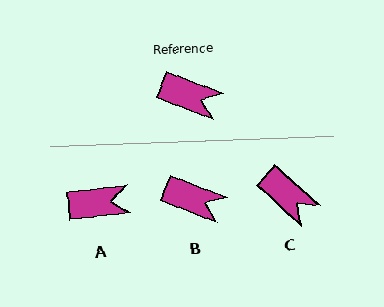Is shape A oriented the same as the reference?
No, it is off by about 27 degrees.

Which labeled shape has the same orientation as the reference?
B.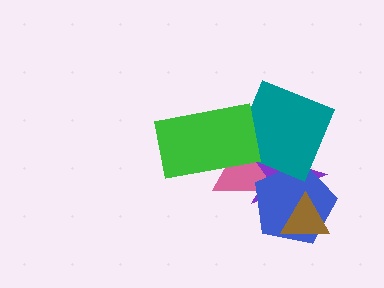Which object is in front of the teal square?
The green rectangle is in front of the teal square.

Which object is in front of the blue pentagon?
The brown triangle is in front of the blue pentagon.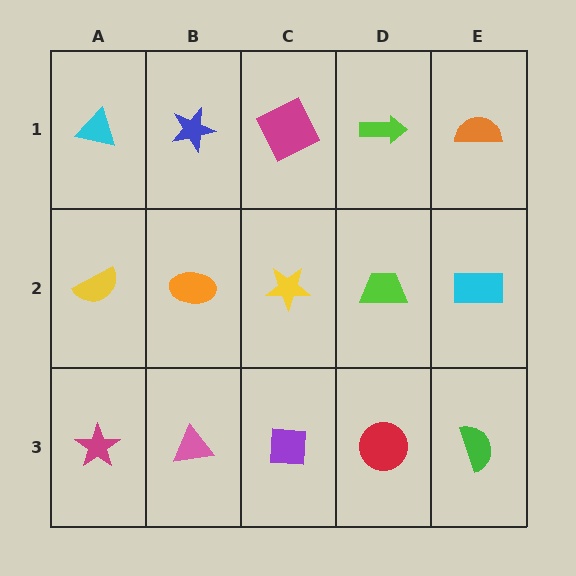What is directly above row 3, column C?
A yellow star.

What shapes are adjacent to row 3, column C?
A yellow star (row 2, column C), a pink triangle (row 3, column B), a red circle (row 3, column D).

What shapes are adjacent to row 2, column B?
A blue star (row 1, column B), a pink triangle (row 3, column B), a yellow semicircle (row 2, column A), a yellow star (row 2, column C).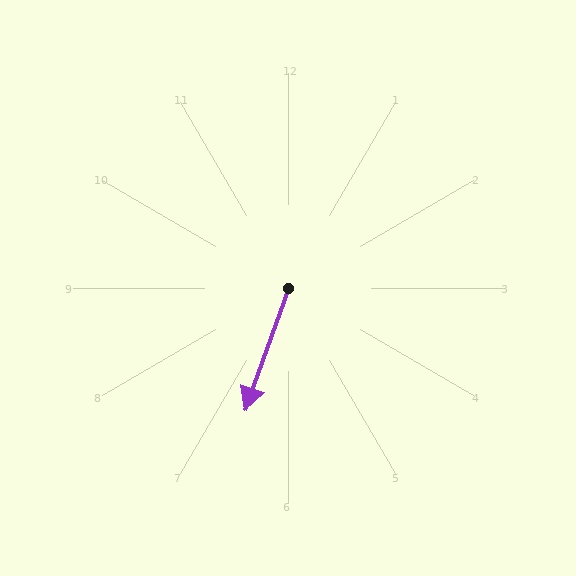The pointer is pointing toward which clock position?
Roughly 7 o'clock.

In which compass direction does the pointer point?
South.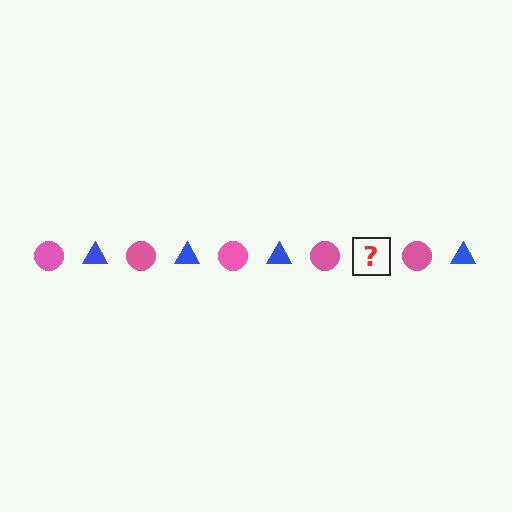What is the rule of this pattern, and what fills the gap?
The rule is that the pattern alternates between pink circle and blue triangle. The gap should be filled with a blue triangle.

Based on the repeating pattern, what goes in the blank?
The blank should be a blue triangle.